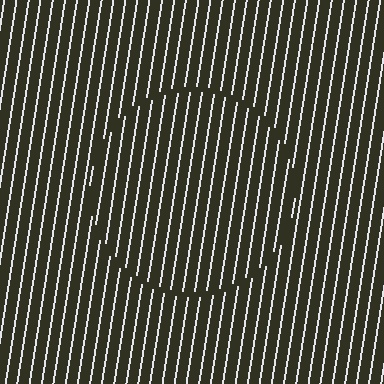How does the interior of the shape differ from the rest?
The interior of the shape contains the same grating, shifted by half a period — the contour is defined by the phase discontinuity where line-ends from the inner and outer gratings abut.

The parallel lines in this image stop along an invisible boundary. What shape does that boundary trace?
An illusory circle. The interior of the shape contains the same grating, shifted by half a period — the contour is defined by the phase discontinuity where line-ends from the inner and outer gratings abut.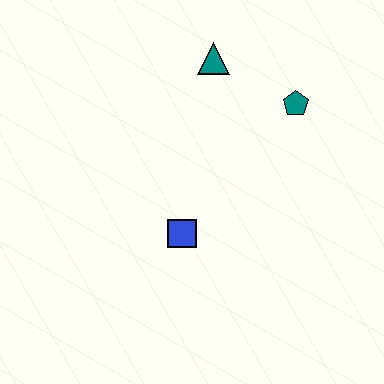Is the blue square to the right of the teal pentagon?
No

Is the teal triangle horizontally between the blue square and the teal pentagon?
Yes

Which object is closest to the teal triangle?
The teal pentagon is closest to the teal triangle.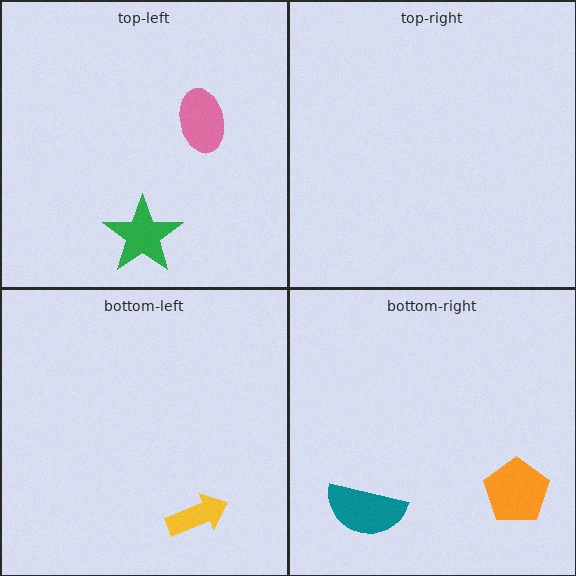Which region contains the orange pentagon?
The bottom-right region.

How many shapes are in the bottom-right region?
2.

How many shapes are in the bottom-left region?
1.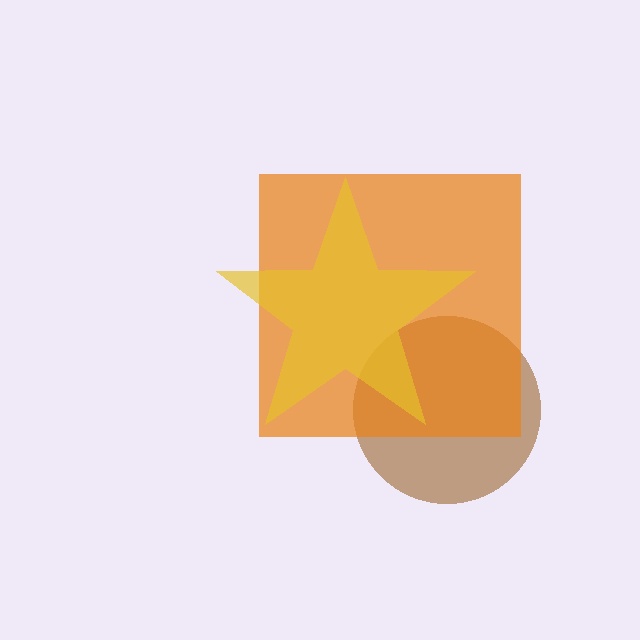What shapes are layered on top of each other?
The layered shapes are: a brown circle, an orange square, a yellow star.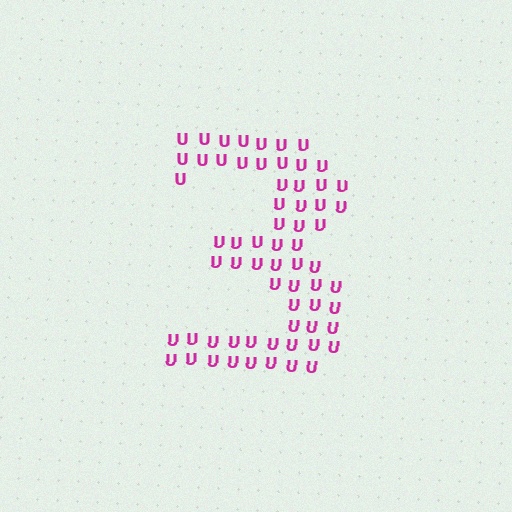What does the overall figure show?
The overall figure shows the digit 3.